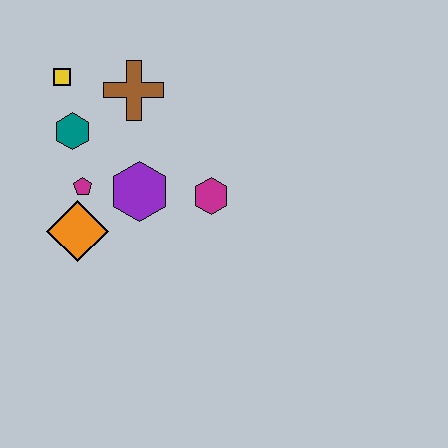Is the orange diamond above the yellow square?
No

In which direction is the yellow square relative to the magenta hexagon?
The yellow square is to the left of the magenta hexagon.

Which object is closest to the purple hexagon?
The magenta pentagon is closest to the purple hexagon.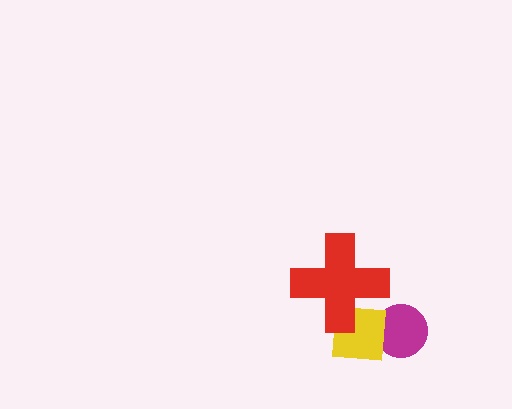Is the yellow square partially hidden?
Yes, it is partially covered by another shape.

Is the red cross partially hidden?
No, no other shape covers it.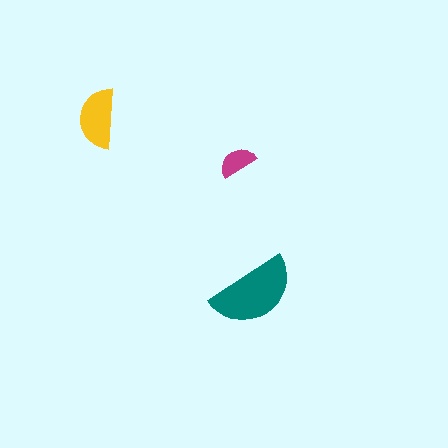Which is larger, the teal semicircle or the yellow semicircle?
The teal one.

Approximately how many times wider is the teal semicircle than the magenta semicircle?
About 2.5 times wider.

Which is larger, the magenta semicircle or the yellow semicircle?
The yellow one.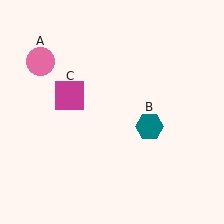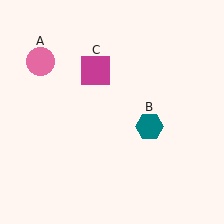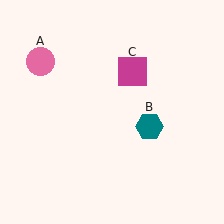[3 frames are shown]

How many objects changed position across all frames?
1 object changed position: magenta square (object C).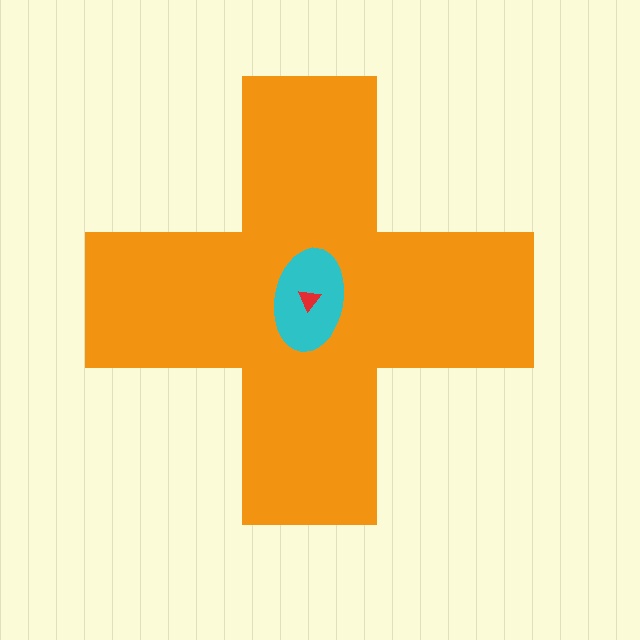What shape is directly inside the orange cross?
The cyan ellipse.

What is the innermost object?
The red triangle.